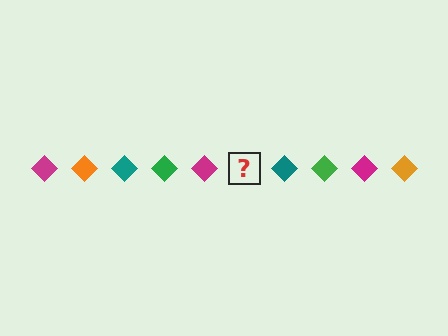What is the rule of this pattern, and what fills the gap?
The rule is that the pattern cycles through magenta, orange, teal, green diamonds. The gap should be filled with an orange diamond.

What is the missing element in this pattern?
The missing element is an orange diamond.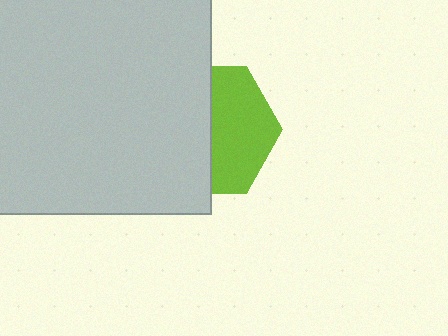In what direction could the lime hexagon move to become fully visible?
The lime hexagon could move right. That would shift it out from behind the light gray square entirely.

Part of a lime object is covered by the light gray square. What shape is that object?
It is a hexagon.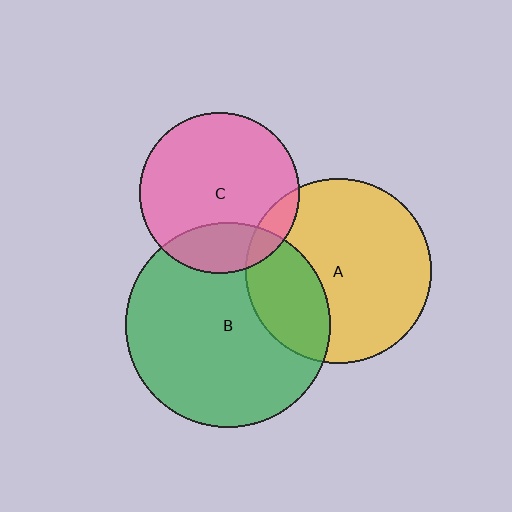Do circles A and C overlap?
Yes.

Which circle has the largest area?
Circle B (green).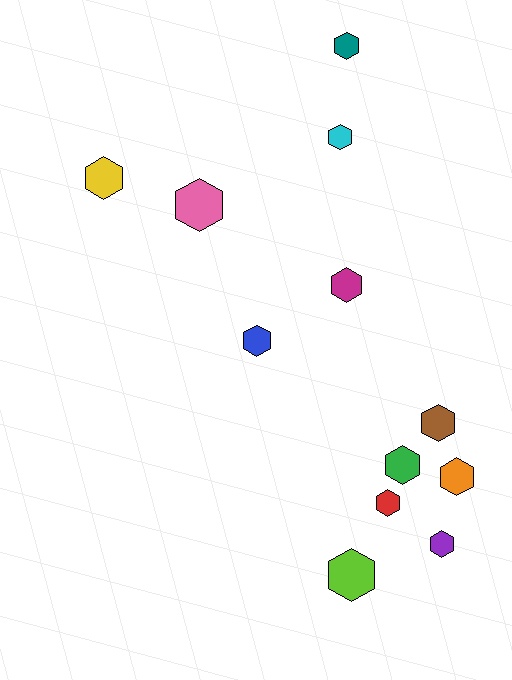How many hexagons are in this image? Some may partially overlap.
There are 12 hexagons.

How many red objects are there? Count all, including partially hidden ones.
There is 1 red object.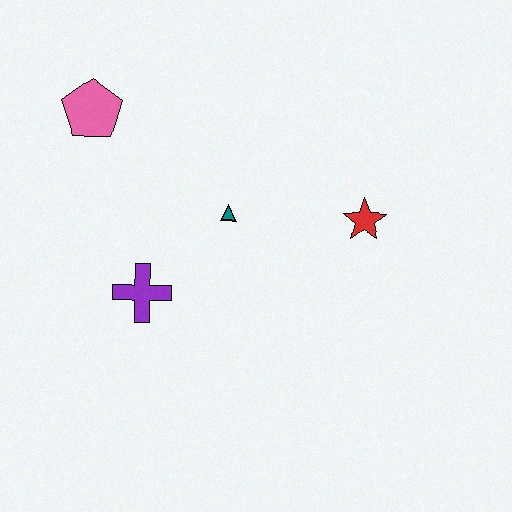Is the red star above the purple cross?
Yes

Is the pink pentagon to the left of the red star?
Yes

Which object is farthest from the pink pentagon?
The red star is farthest from the pink pentagon.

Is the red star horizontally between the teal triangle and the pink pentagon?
No